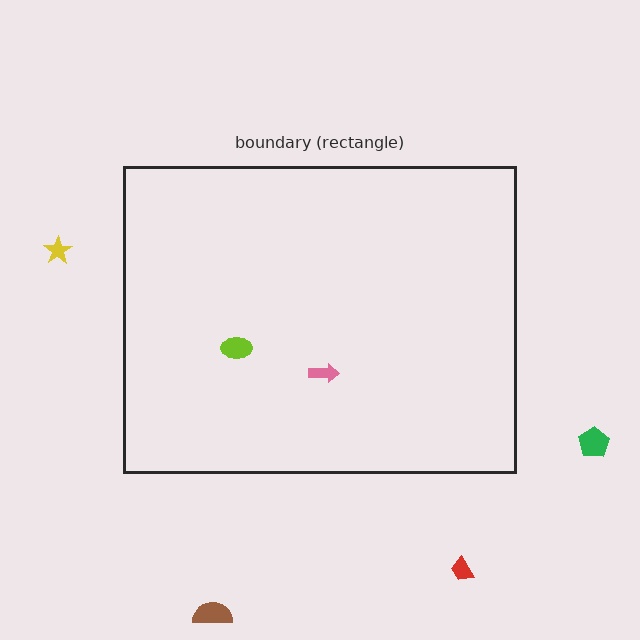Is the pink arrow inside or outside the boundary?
Inside.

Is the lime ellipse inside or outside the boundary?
Inside.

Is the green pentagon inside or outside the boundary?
Outside.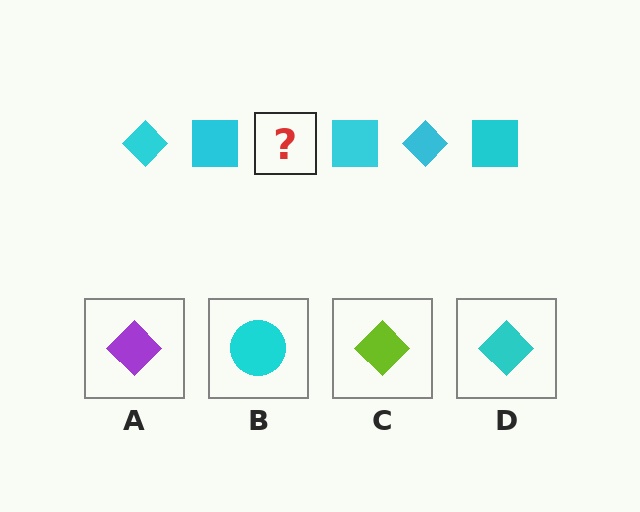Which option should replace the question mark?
Option D.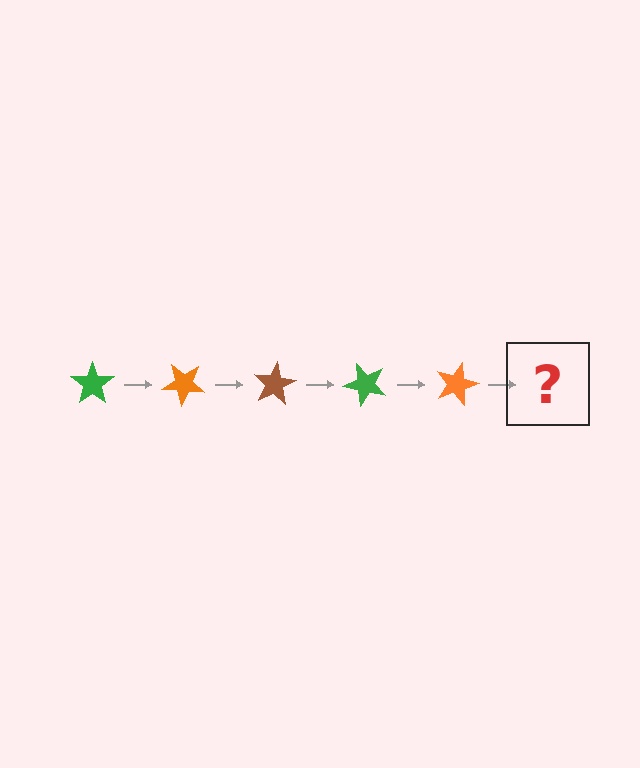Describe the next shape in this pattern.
It should be a brown star, rotated 200 degrees from the start.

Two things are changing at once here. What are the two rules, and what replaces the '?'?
The two rules are that it rotates 40 degrees each step and the color cycles through green, orange, and brown. The '?' should be a brown star, rotated 200 degrees from the start.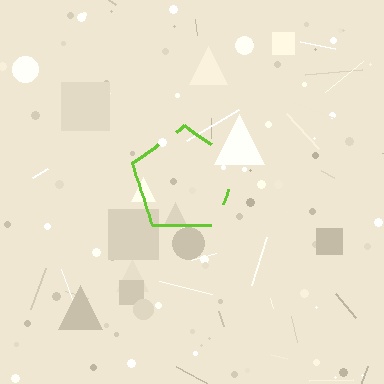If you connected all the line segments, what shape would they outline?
They would outline a pentagon.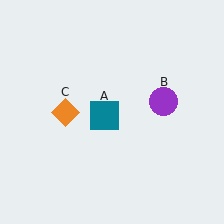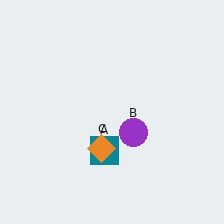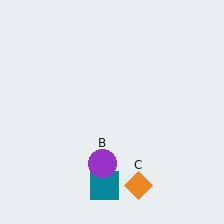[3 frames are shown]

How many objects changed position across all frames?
3 objects changed position: teal square (object A), purple circle (object B), orange diamond (object C).